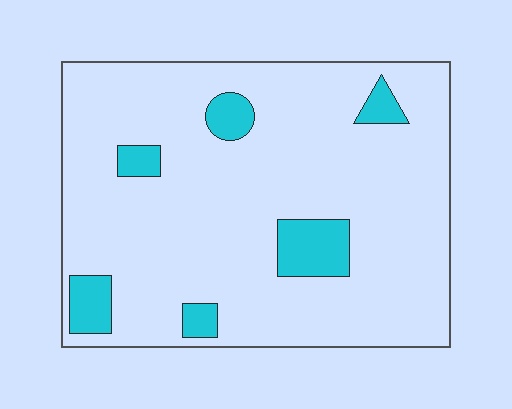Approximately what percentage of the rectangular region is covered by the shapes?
Approximately 10%.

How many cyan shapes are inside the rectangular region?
6.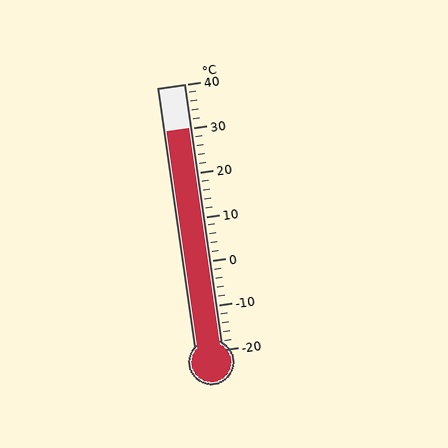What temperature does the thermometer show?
The thermometer shows approximately 30°C.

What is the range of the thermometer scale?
The thermometer scale ranges from -20°C to 40°C.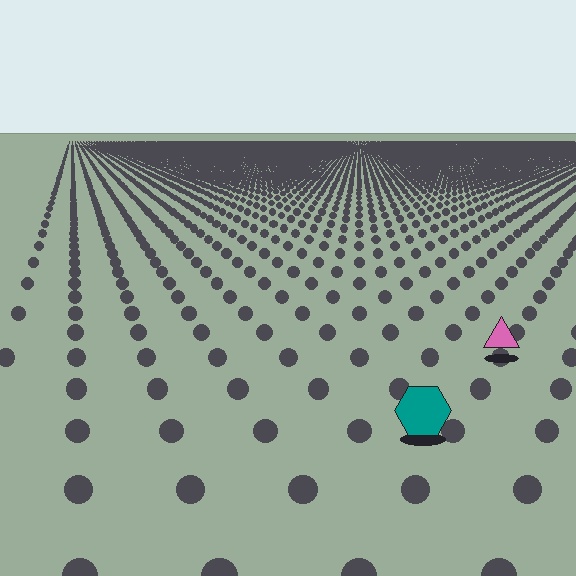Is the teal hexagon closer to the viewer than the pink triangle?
Yes. The teal hexagon is closer — you can tell from the texture gradient: the ground texture is coarser near it.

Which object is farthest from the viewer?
The pink triangle is farthest from the viewer. It appears smaller and the ground texture around it is denser.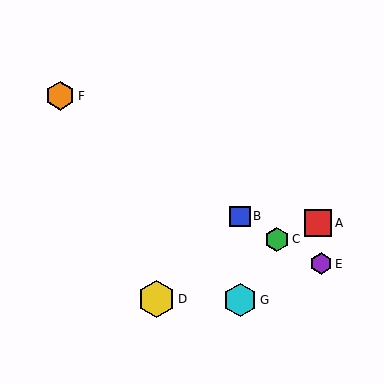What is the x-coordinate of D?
Object D is at x≈156.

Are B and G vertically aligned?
Yes, both are at x≈240.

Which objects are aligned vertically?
Objects B, G are aligned vertically.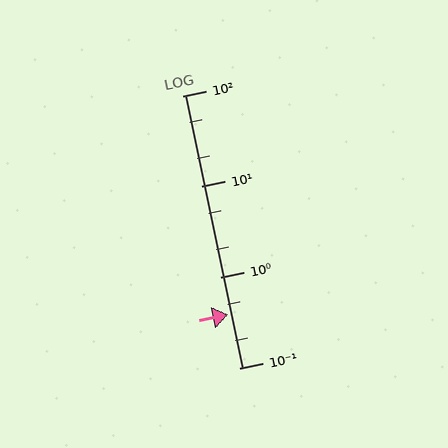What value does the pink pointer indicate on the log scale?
The pointer indicates approximately 0.39.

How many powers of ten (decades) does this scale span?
The scale spans 3 decades, from 0.1 to 100.